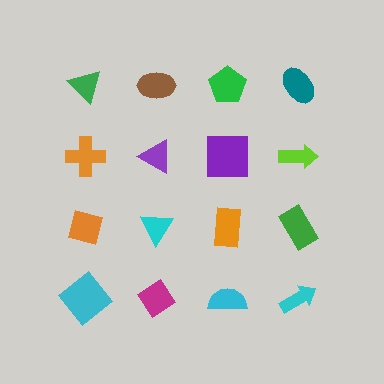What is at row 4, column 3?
A cyan semicircle.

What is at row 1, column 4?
A teal ellipse.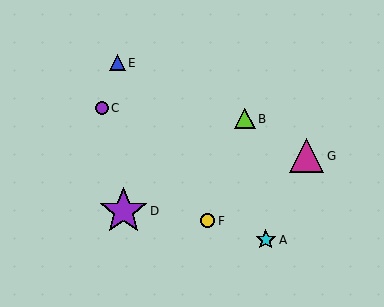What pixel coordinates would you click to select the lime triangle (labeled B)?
Click at (245, 119) to select the lime triangle B.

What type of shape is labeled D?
Shape D is a purple star.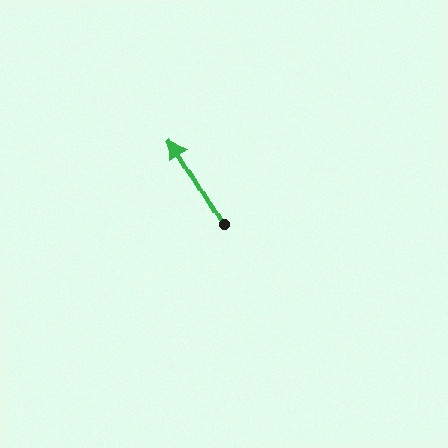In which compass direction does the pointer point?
Northwest.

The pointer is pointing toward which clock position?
Roughly 11 o'clock.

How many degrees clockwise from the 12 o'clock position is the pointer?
Approximately 329 degrees.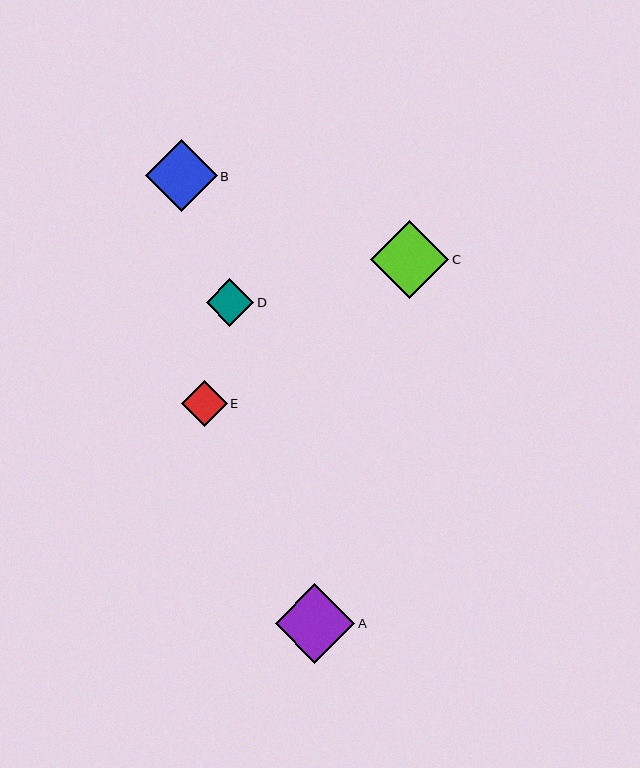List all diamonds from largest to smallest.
From largest to smallest: A, C, B, D, E.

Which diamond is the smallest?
Diamond E is the smallest with a size of approximately 46 pixels.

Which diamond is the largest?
Diamond A is the largest with a size of approximately 79 pixels.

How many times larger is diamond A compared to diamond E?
Diamond A is approximately 1.7 times the size of diamond E.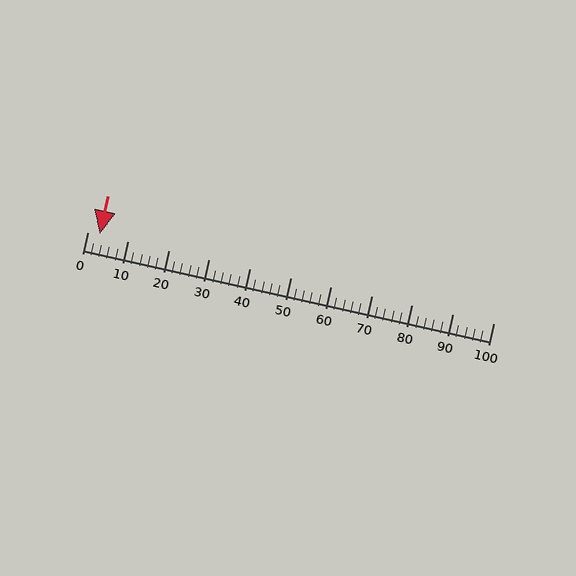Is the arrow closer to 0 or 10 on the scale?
The arrow is closer to 0.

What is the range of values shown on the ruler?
The ruler shows values from 0 to 100.